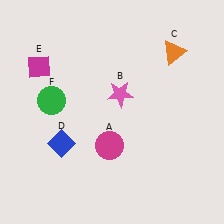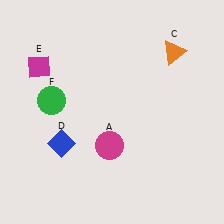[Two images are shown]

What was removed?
The pink star (B) was removed in Image 2.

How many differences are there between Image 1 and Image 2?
There is 1 difference between the two images.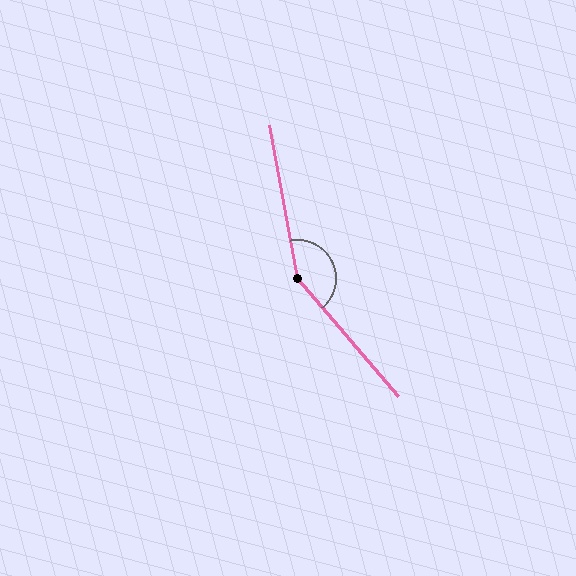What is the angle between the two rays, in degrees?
Approximately 150 degrees.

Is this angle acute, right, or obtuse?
It is obtuse.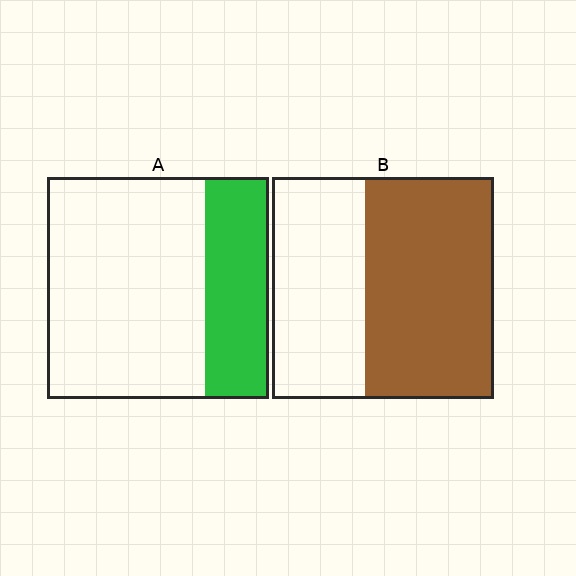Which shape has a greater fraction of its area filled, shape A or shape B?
Shape B.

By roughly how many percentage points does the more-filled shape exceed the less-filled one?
By roughly 30 percentage points (B over A).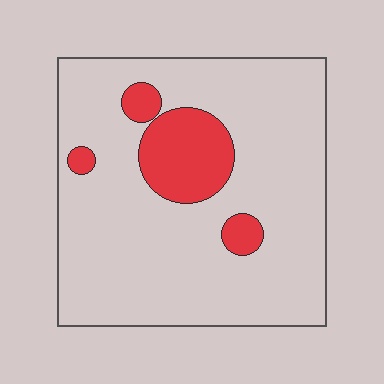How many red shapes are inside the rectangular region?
4.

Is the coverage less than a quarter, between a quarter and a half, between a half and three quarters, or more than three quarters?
Less than a quarter.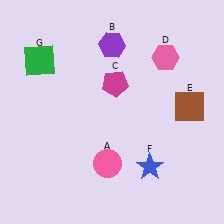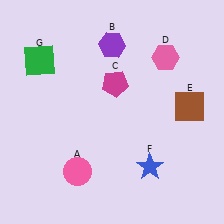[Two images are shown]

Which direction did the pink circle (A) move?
The pink circle (A) moved left.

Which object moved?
The pink circle (A) moved left.